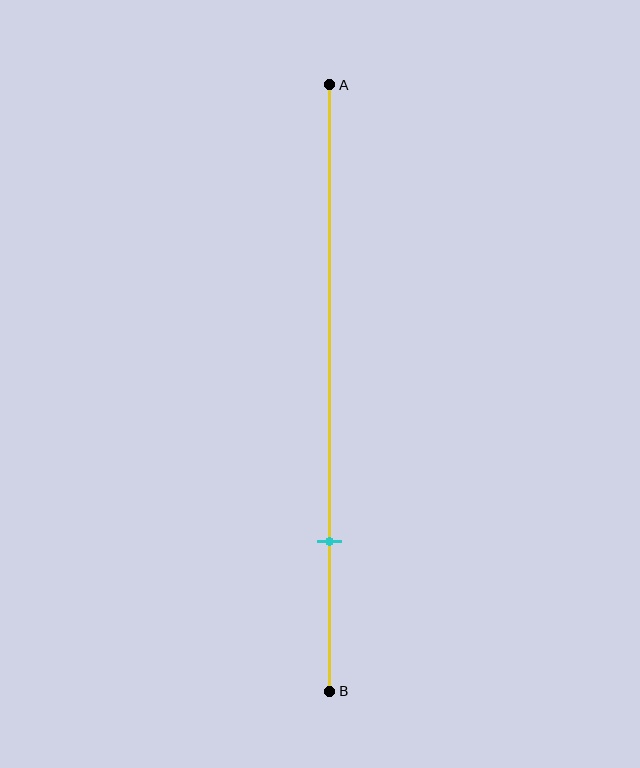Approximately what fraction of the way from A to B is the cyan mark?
The cyan mark is approximately 75% of the way from A to B.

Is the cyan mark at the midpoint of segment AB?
No, the mark is at about 75% from A, not at the 50% midpoint.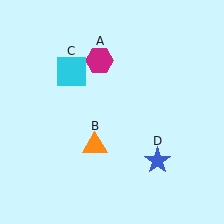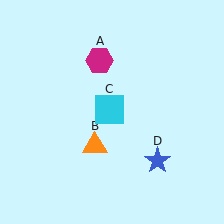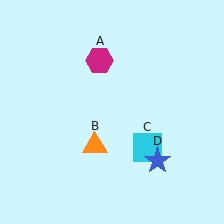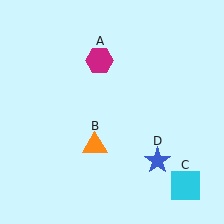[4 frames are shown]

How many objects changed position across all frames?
1 object changed position: cyan square (object C).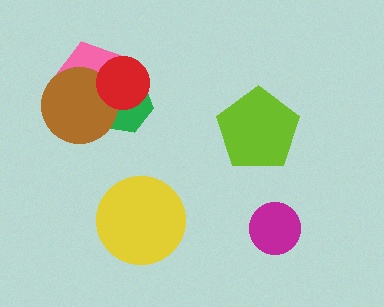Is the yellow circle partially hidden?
No, no other shape covers it.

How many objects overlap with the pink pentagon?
3 objects overlap with the pink pentagon.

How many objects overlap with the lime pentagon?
0 objects overlap with the lime pentagon.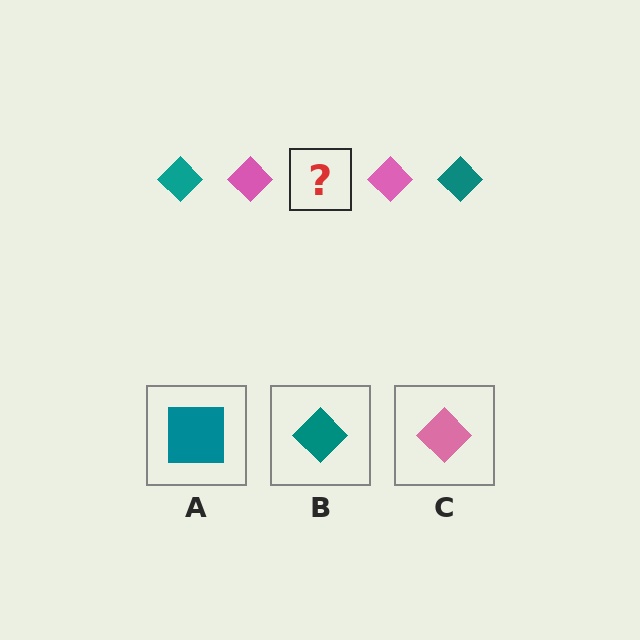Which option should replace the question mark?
Option B.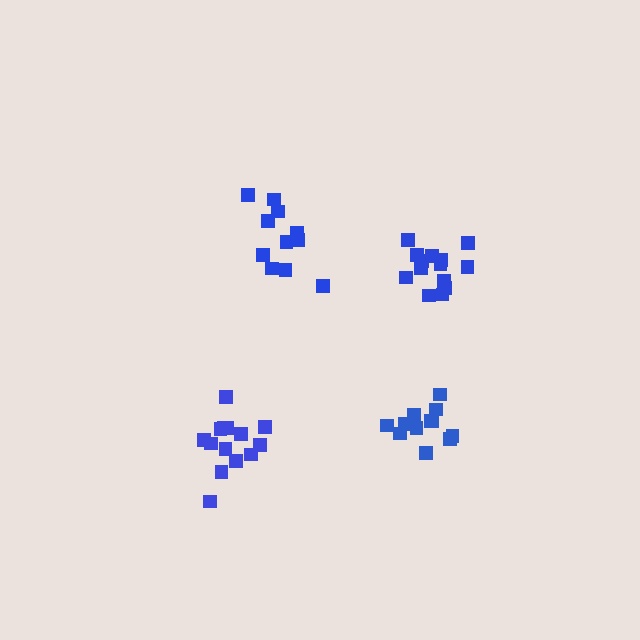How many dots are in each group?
Group 1: 12 dots, Group 2: 14 dots, Group 3: 11 dots, Group 4: 14 dots (51 total).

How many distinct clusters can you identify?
There are 4 distinct clusters.